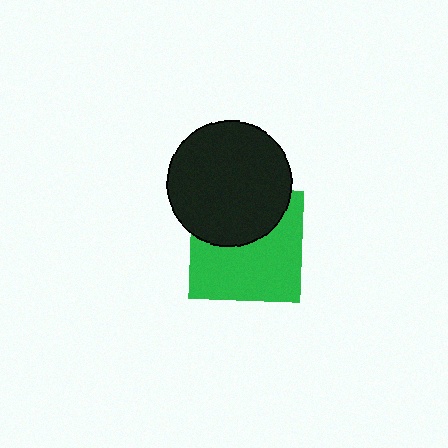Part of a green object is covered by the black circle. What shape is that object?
It is a square.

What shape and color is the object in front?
The object in front is a black circle.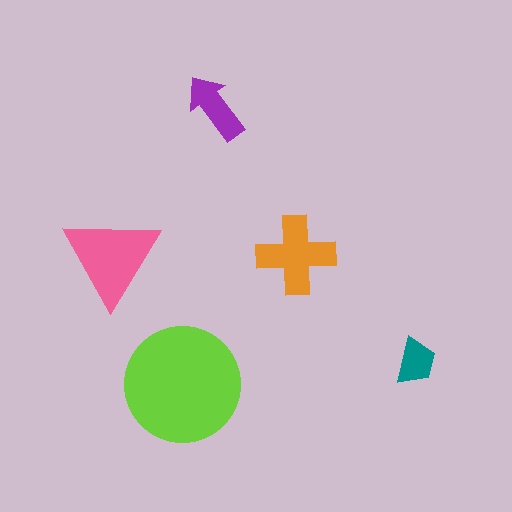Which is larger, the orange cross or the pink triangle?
The pink triangle.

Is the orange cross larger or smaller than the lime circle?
Smaller.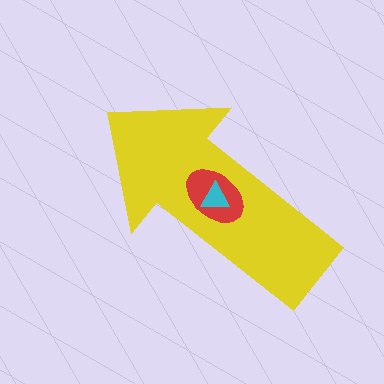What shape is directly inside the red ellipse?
The cyan triangle.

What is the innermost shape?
The cyan triangle.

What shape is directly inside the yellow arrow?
The red ellipse.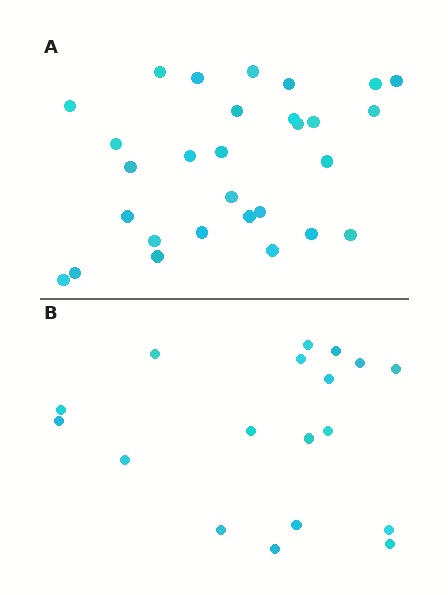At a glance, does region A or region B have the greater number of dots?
Region A (the top region) has more dots.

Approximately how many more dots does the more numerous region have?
Region A has roughly 12 or so more dots than region B.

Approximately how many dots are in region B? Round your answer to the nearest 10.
About 20 dots. (The exact count is 18, which rounds to 20.)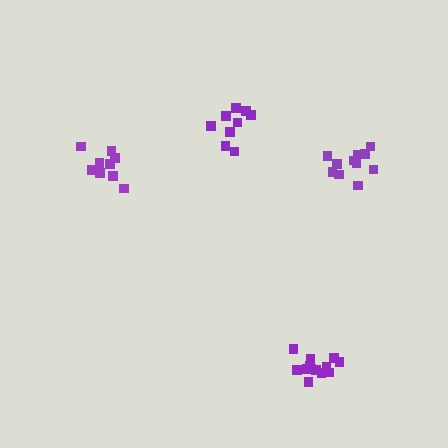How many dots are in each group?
Group 1: 9 dots, Group 2: 11 dots, Group 3: 13 dots, Group 4: 9 dots (42 total).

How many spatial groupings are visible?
There are 4 spatial groupings.